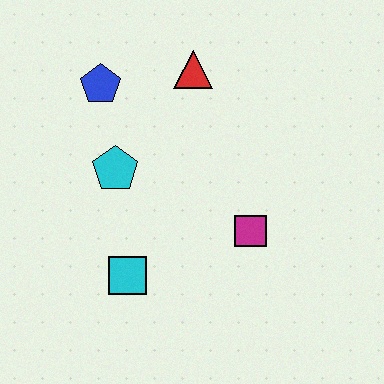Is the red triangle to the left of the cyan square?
No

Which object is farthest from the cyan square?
The red triangle is farthest from the cyan square.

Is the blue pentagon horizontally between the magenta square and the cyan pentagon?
No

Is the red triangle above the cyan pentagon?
Yes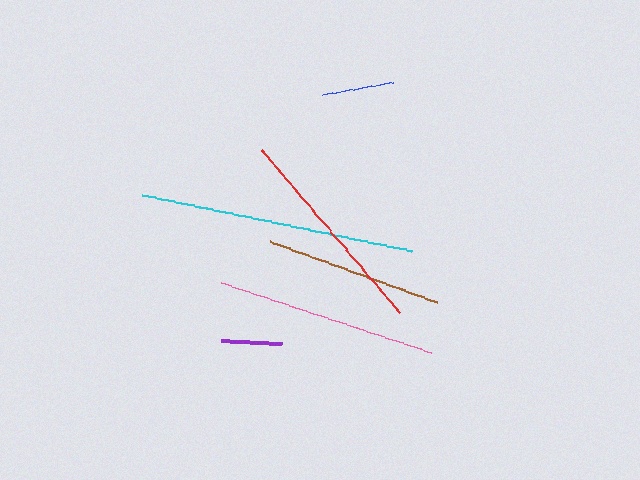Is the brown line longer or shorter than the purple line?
The brown line is longer than the purple line.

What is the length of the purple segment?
The purple segment is approximately 61 pixels long.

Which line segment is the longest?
The cyan line is the longest at approximately 275 pixels.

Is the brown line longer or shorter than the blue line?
The brown line is longer than the blue line.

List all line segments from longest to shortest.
From longest to shortest: cyan, pink, red, brown, blue, purple.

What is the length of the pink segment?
The pink segment is approximately 222 pixels long.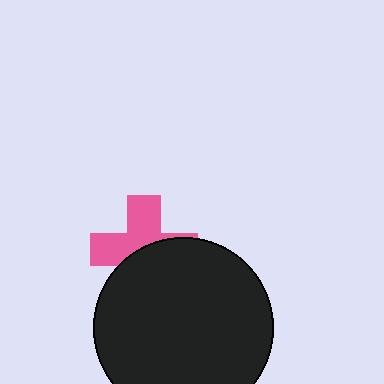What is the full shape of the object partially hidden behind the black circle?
The partially hidden object is a pink cross.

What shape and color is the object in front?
The object in front is a black circle.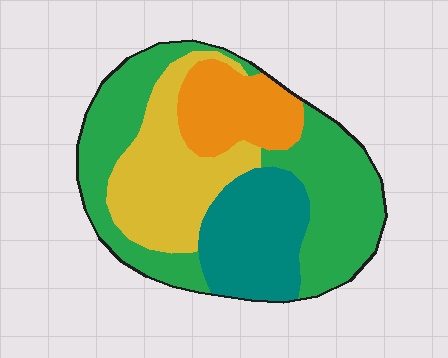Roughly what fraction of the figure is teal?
Teal covers 20% of the figure.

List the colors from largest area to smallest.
From largest to smallest: green, yellow, teal, orange.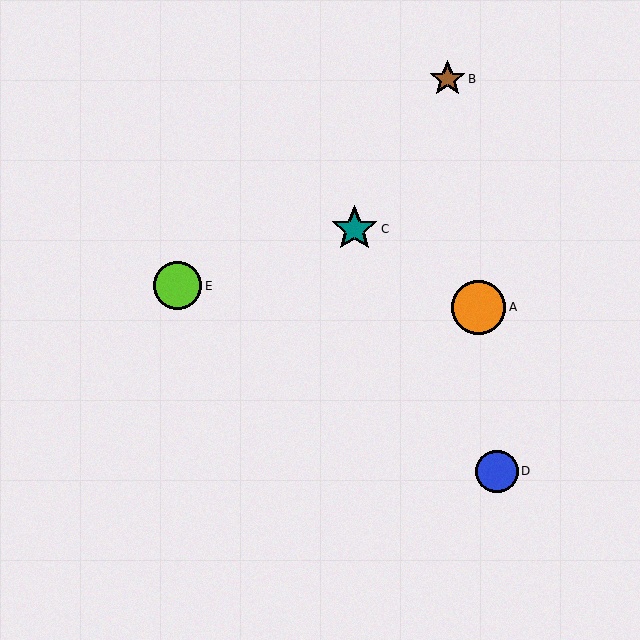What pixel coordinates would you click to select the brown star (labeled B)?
Click at (447, 79) to select the brown star B.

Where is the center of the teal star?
The center of the teal star is at (355, 229).